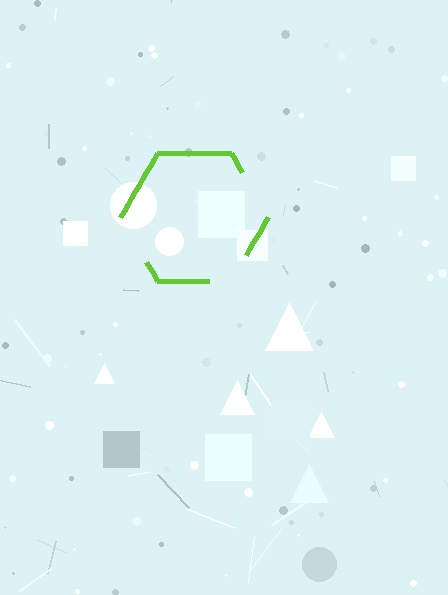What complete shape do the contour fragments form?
The contour fragments form a hexagon.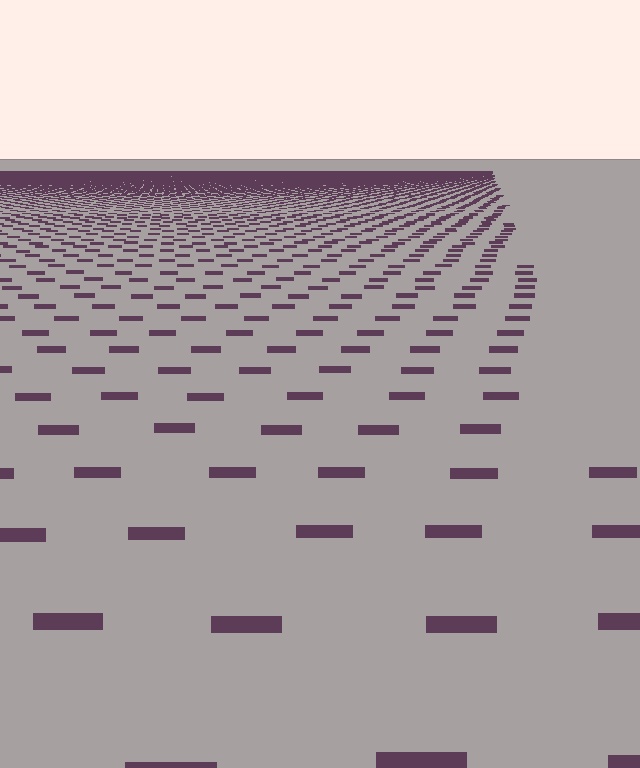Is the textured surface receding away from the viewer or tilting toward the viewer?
The surface is receding away from the viewer. Texture elements get smaller and denser toward the top.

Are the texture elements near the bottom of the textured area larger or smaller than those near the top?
Larger. Near the bottom, elements are closer to the viewer and appear at a bigger on-screen size.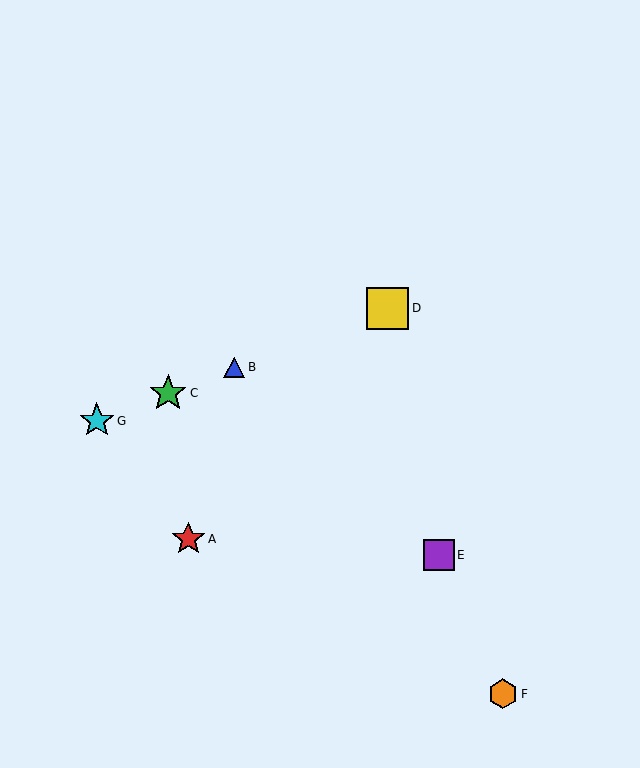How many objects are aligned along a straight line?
4 objects (B, C, D, G) are aligned along a straight line.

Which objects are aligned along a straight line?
Objects B, C, D, G are aligned along a straight line.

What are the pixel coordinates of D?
Object D is at (388, 308).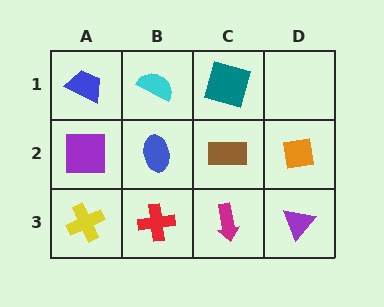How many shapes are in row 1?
3 shapes.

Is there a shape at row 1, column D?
No, that cell is empty.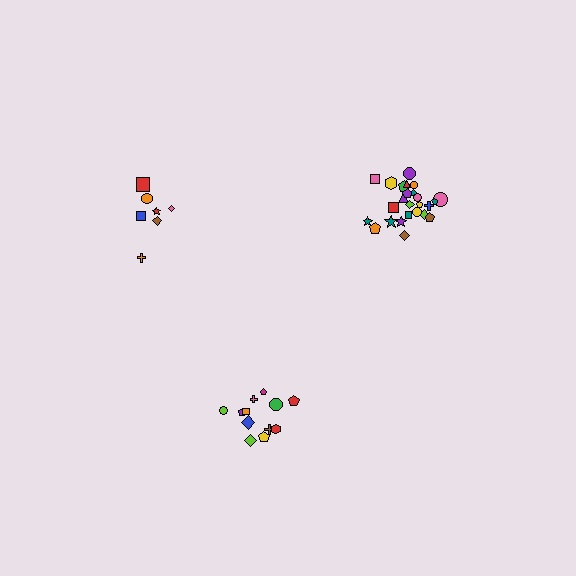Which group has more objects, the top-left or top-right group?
The top-right group.